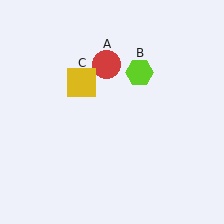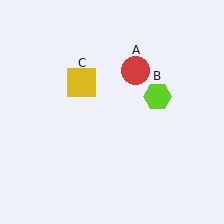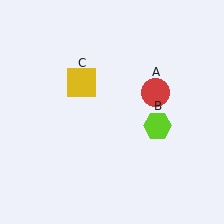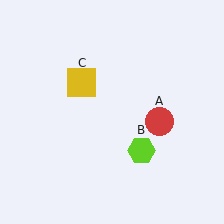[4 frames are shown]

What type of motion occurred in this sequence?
The red circle (object A), lime hexagon (object B) rotated clockwise around the center of the scene.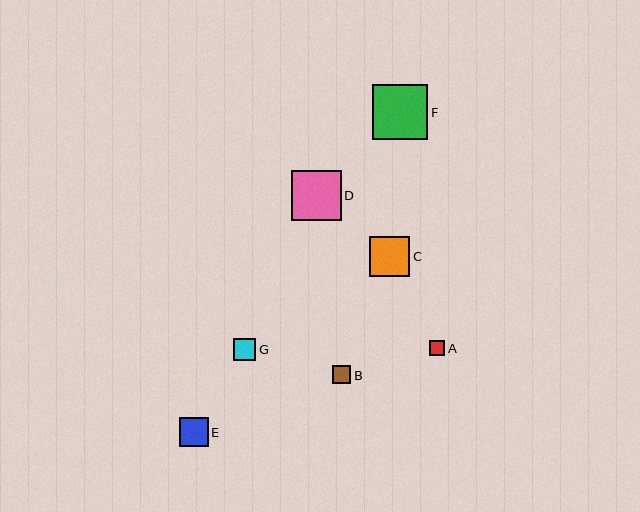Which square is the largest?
Square F is the largest with a size of approximately 55 pixels.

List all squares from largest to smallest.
From largest to smallest: F, D, C, E, G, B, A.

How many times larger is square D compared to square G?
Square D is approximately 2.2 times the size of square G.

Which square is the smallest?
Square A is the smallest with a size of approximately 15 pixels.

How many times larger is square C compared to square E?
Square C is approximately 1.4 times the size of square E.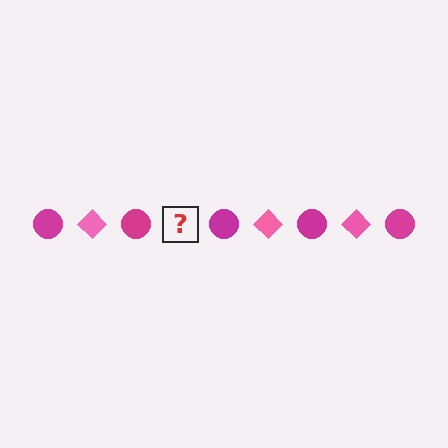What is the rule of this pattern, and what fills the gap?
The rule is that the pattern alternates between magenta circle and pink diamond. The gap should be filled with a pink diamond.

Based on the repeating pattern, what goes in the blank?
The blank should be a pink diamond.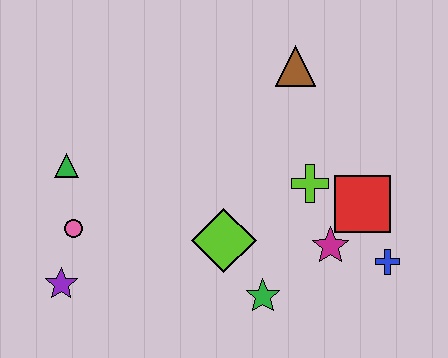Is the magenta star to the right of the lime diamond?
Yes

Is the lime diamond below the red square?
Yes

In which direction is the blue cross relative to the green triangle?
The blue cross is to the right of the green triangle.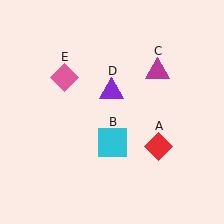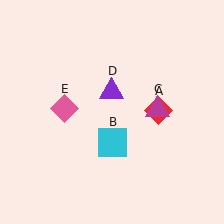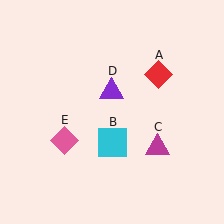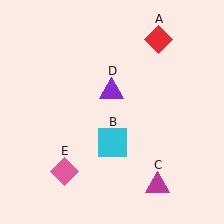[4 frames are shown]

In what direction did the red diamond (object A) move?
The red diamond (object A) moved up.